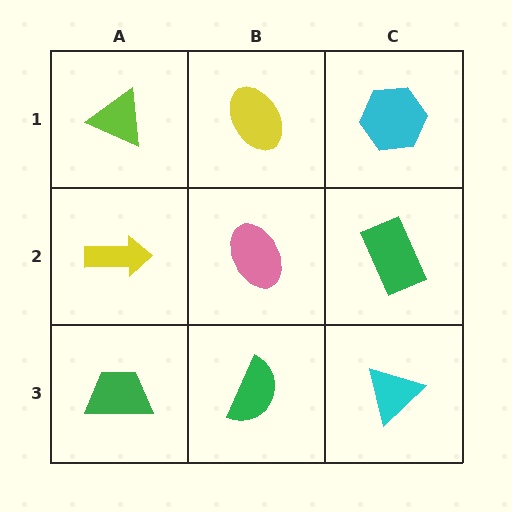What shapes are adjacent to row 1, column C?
A green rectangle (row 2, column C), a yellow ellipse (row 1, column B).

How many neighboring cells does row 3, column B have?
3.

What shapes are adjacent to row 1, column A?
A yellow arrow (row 2, column A), a yellow ellipse (row 1, column B).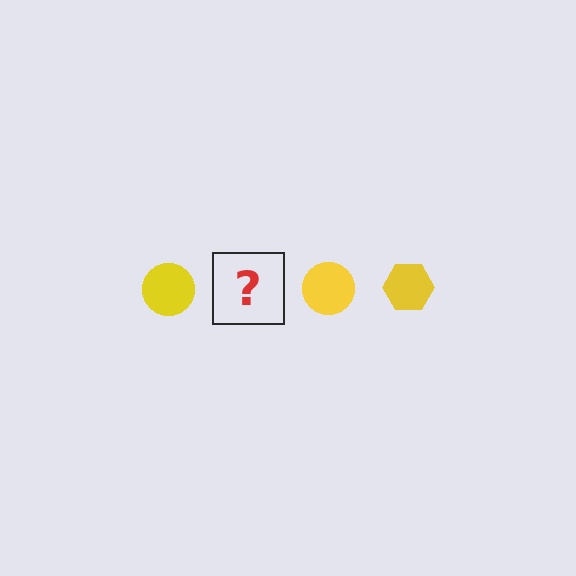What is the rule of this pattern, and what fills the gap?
The rule is that the pattern cycles through circle, hexagon shapes in yellow. The gap should be filled with a yellow hexagon.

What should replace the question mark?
The question mark should be replaced with a yellow hexagon.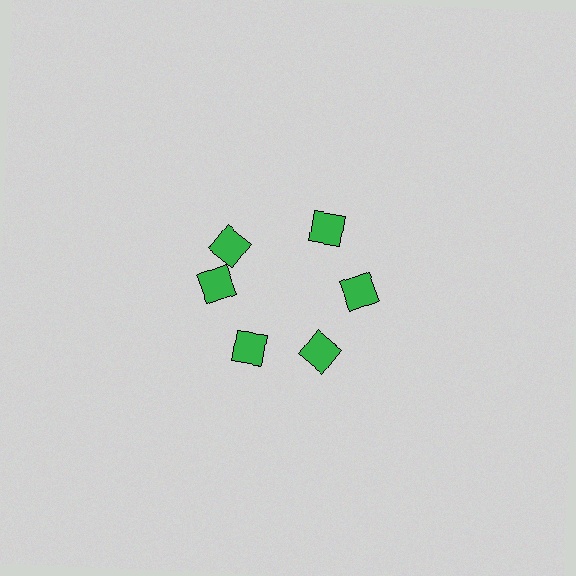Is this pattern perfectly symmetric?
No. The 6 green diamonds are arranged in a ring, but one element near the 11 o'clock position is rotated out of alignment along the ring, breaking the 6-fold rotational symmetry.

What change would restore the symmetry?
The symmetry would be restored by rotating it back into even spacing with its neighbors so that all 6 diamonds sit at equal angles and equal distance from the center.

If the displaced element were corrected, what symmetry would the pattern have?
It would have 6-fold rotational symmetry — the pattern would map onto itself every 60 degrees.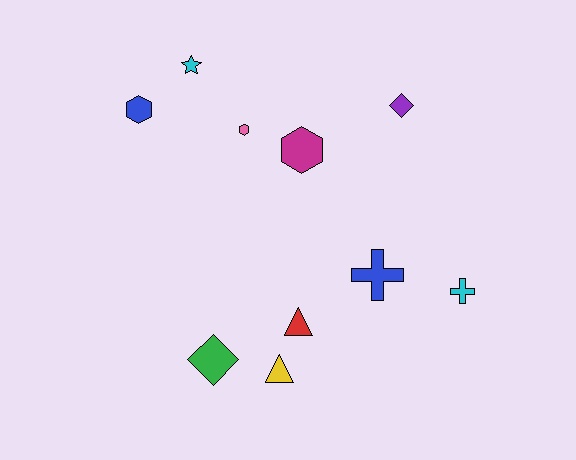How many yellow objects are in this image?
There is 1 yellow object.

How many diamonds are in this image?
There are 2 diamonds.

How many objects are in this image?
There are 10 objects.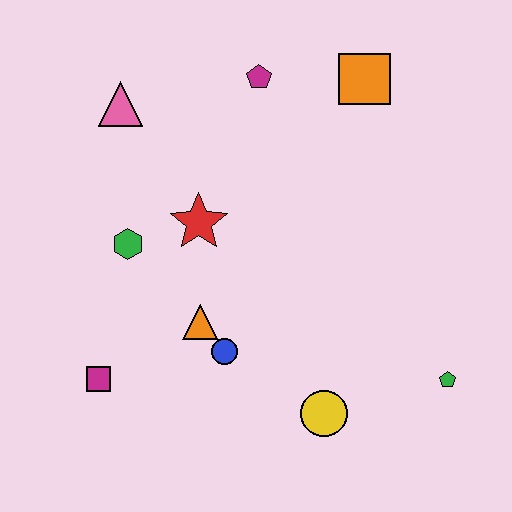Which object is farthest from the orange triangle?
The orange square is farthest from the orange triangle.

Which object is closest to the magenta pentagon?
The orange square is closest to the magenta pentagon.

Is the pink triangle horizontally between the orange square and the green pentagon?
No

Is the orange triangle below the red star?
Yes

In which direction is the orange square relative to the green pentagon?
The orange square is above the green pentagon.